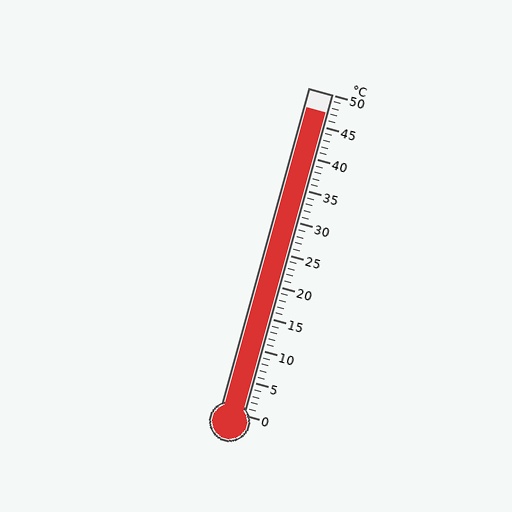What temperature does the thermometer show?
The thermometer shows approximately 47°C.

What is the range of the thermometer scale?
The thermometer scale ranges from 0°C to 50°C.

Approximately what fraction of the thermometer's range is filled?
The thermometer is filled to approximately 95% of its range.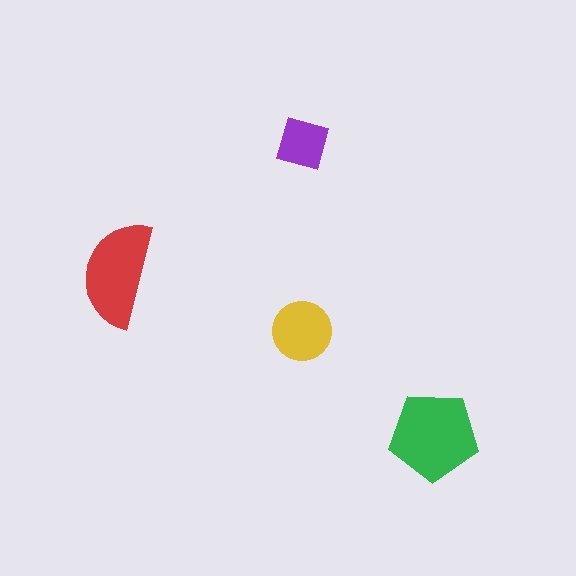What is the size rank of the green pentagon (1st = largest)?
1st.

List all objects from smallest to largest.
The purple diamond, the yellow circle, the red semicircle, the green pentagon.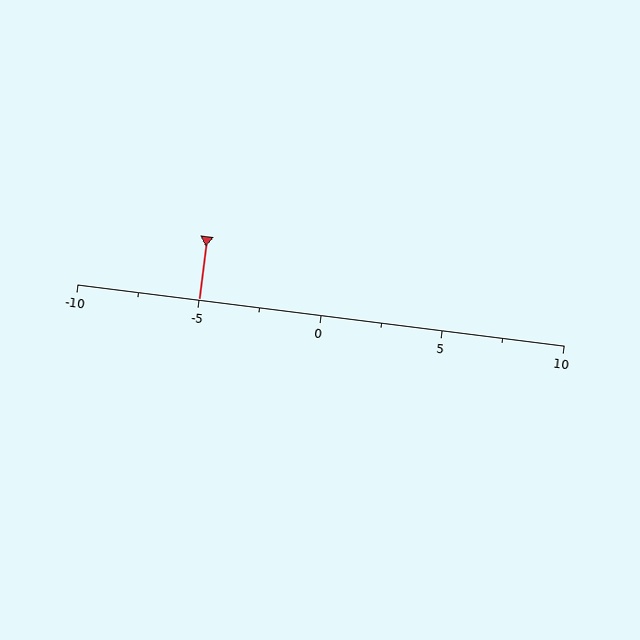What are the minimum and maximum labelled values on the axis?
The axis runs from -10 to 10.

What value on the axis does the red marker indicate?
The marker indicates approximately -5.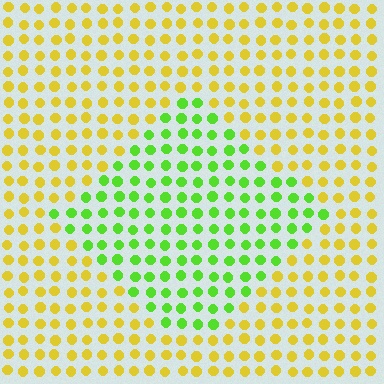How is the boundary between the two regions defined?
The boundary is defined purely by a slight shift in hue (about 53 degrees). Spacing, size, and orientation are identical on both sides.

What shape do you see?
I see a diamond.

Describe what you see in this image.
The image is filled with small yellow elements in a uniform arrangement. A diamond-shaped region is visible where the elements are tinted to a slightly different hue, forming a subtle color boundary.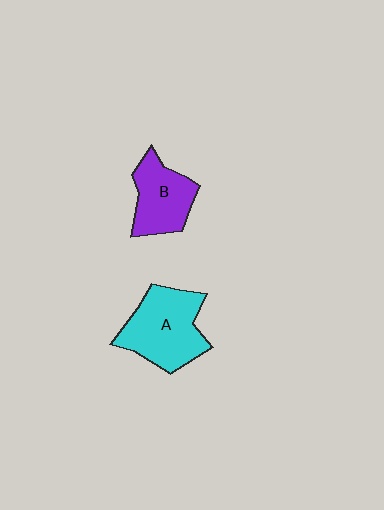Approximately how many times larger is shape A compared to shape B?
Approximately 1.4 times.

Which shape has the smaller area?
Shape B (purple).